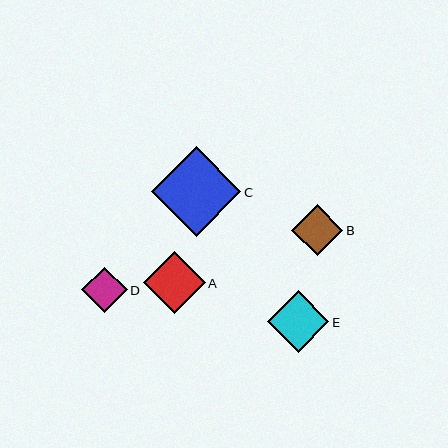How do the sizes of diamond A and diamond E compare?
Diamond A and diamond E are approximately the same size.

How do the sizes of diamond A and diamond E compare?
Diamond A and diamond E are approximately the same size.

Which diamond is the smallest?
Diamond D is the smallest with a size of approximately 46 pixels.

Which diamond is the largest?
Diamond C is the largest with a size of approximately 90 pixels.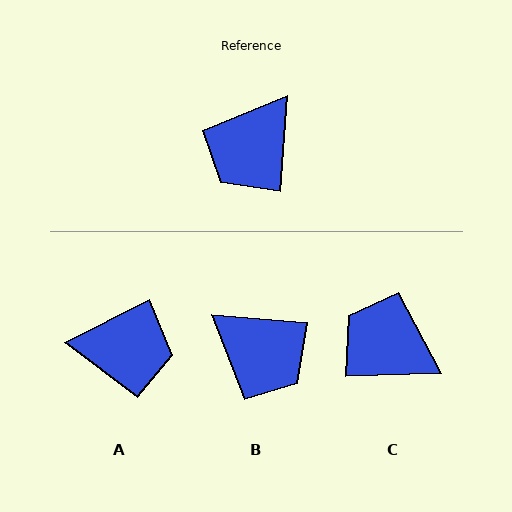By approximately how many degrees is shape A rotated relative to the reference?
Approximately 121 degrees counter-clockwise.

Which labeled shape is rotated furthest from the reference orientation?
A, about 121 degrees away.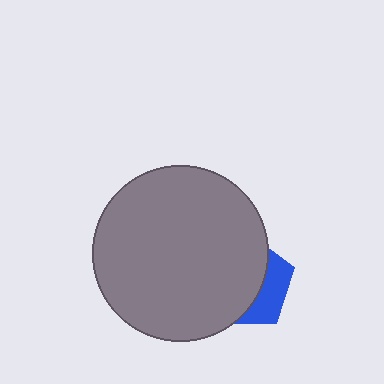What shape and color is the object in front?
The object in front is a gray circle.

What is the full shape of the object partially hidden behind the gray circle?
The partially hidden object is a blue pentagon.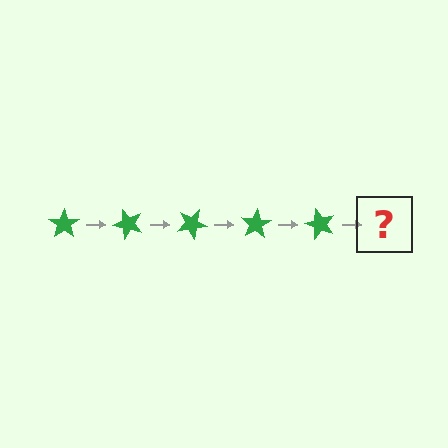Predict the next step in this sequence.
The next step is a green star rotated 250 degrees.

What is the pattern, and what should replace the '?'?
The pattern is that the star rotates 50 degrees each step. The '?' should be a green star rotated 250 degrees.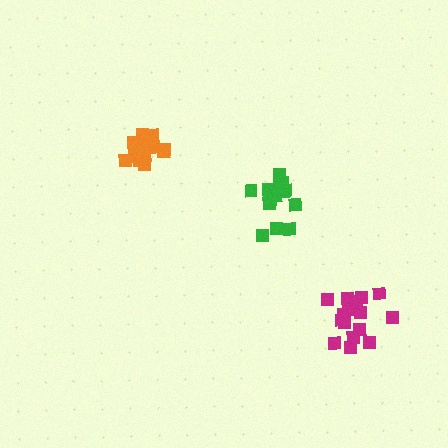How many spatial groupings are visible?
There are 3 spatial groupings.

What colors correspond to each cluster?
The clusters are colored: magenta, orange, green.